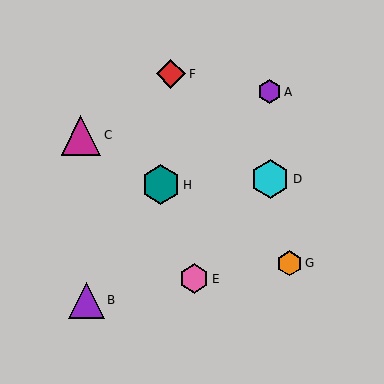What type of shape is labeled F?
Shape F is a red diamond.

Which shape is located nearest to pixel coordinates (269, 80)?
The purple hexagon (labeled A) at (270, 92) is nearest to that location.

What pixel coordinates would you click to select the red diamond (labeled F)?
Click at (171, 74) to select the red diamond F.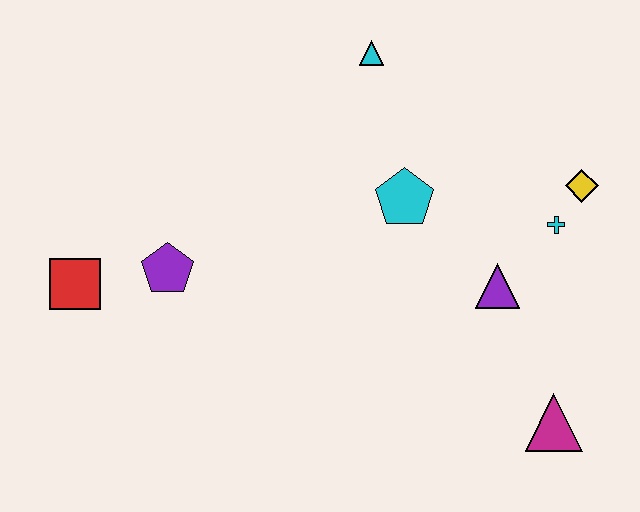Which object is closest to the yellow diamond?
The cyan cross is closest to the yellow diamond.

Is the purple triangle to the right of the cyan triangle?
Yes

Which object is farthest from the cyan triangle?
The magenta triangle is farthest from the cyan triangle.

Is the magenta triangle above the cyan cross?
No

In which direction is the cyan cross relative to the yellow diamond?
The cyan cross is below the yellow diamond.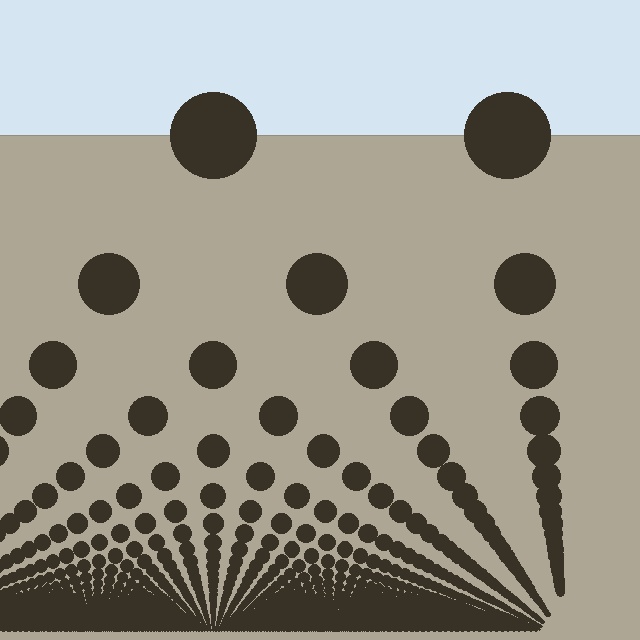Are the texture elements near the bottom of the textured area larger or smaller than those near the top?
Smaller. The gradient is inverted — elements near the bottom are smaller and denser.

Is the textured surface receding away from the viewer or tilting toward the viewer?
The surface appears to tilt toward the viewer. Texture elements get larger and sparser toward the top.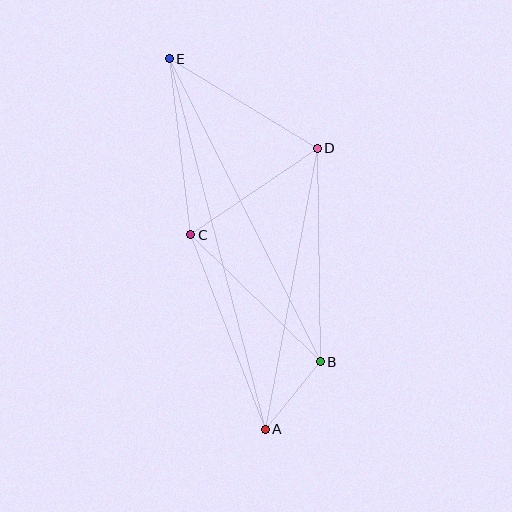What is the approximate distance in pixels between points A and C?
The distance between A and C is approximately 208 pixels.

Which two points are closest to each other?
Points A and B are closest to each other.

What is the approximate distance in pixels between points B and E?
The distance between B and E is approximately 338 pixels.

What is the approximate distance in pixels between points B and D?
The distance between B and D is approximately 213 pixels.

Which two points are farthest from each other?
Points A and E are farthest from each other.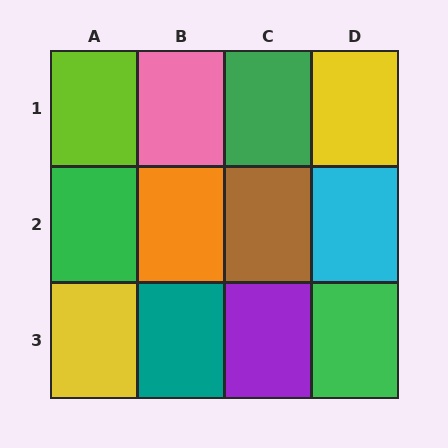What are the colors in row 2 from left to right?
Green, orange, brown, cyan.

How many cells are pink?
1 cell is pink.